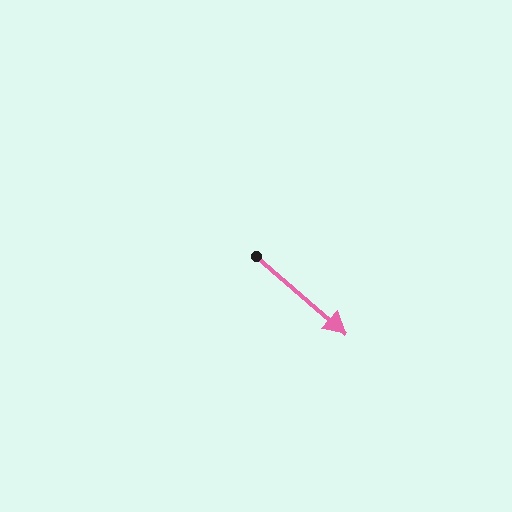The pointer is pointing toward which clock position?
Roughly 4 o'clock.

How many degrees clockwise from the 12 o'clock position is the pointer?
Approximately 131 degrees.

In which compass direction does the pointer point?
Southeast.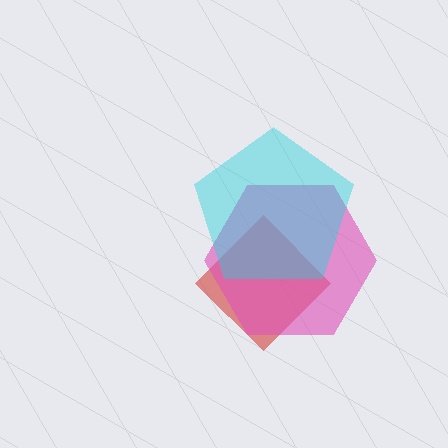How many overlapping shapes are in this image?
There are 3 overlapping shapes in the image.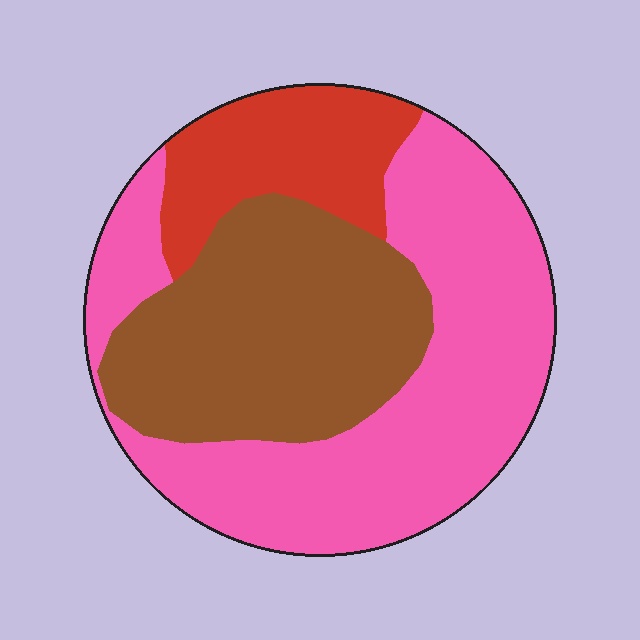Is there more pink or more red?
Pink.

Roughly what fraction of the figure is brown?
Brown covers about 35% of the figure.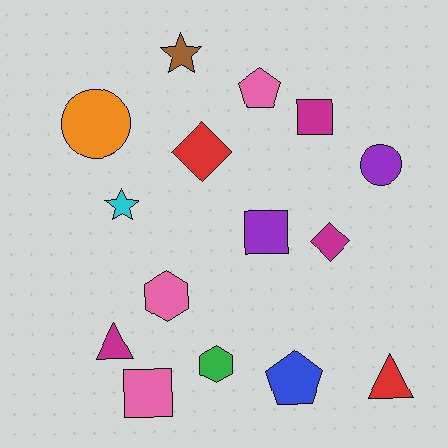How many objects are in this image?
There are 15 objects.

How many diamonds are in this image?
There are 2 diamonds.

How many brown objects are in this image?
There is 1 brown object.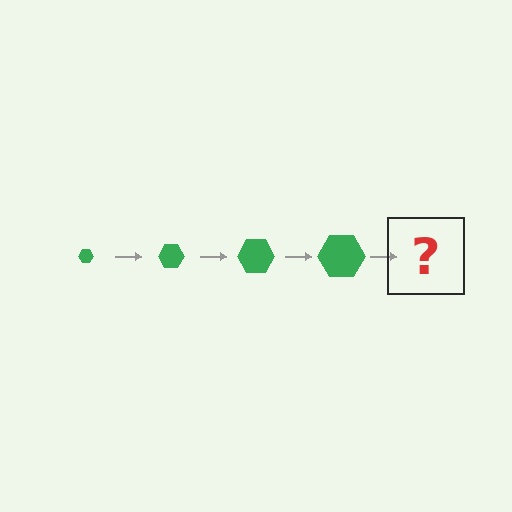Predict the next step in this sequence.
The next step is a green hexagon, larger than the previous one.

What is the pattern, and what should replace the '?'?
The pattern is that the hexagon gets progressively larger each step. The '?' should be a green hexagon, larger than the previous one.